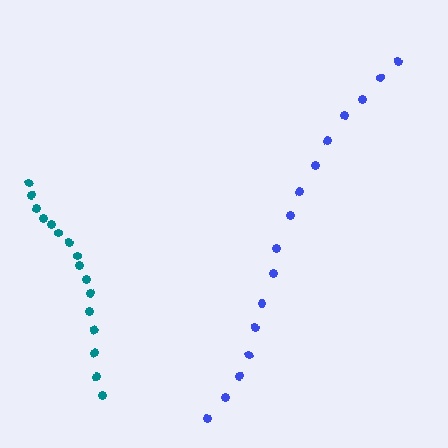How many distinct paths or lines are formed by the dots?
There are 2 distinct paths.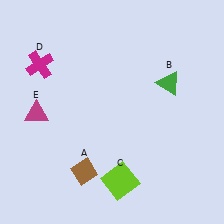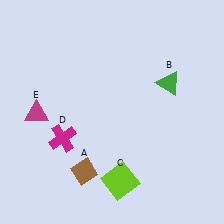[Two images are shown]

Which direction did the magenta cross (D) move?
The magenta cross (D) moved down.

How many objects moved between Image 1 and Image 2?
1 object moved between the two images.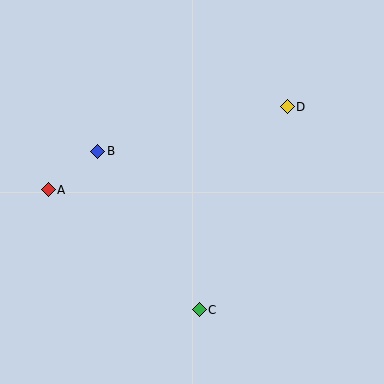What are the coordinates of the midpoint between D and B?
The midpoint between D and B is at (193, 129).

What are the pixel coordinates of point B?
Point B is at (98, 151).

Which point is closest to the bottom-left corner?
Point A is closest to the bottom-left corner.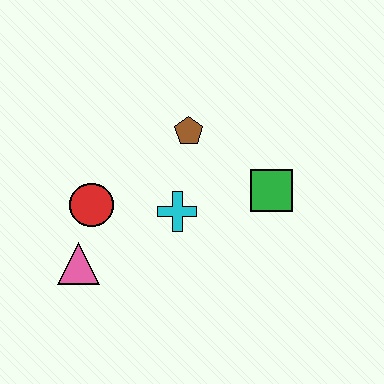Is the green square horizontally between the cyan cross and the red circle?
No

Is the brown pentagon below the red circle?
No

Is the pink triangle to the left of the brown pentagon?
Yes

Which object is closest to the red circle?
The pink triangle is closest to the red circle.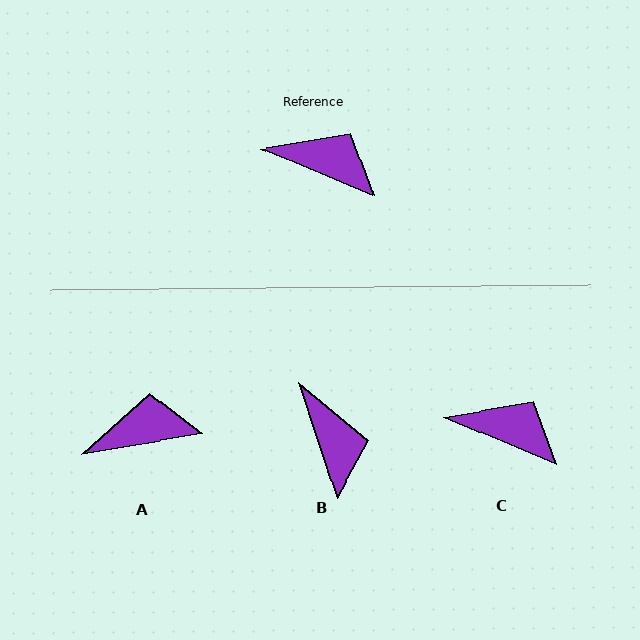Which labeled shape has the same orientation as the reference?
C.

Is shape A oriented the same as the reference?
No, it is off by about 33 degrees.